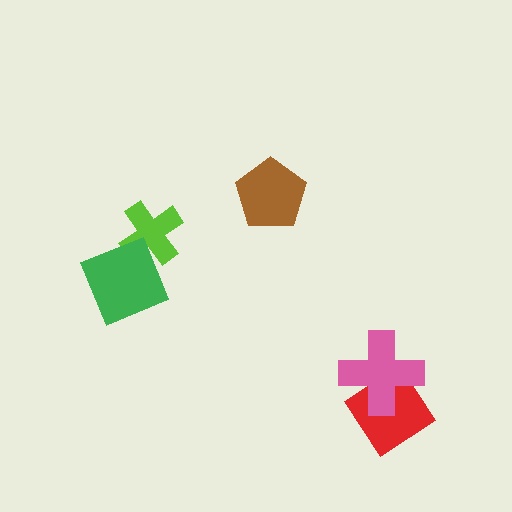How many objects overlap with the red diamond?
1 object overlaps with the red diamond.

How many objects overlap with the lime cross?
1 object overlaps with the lime cross.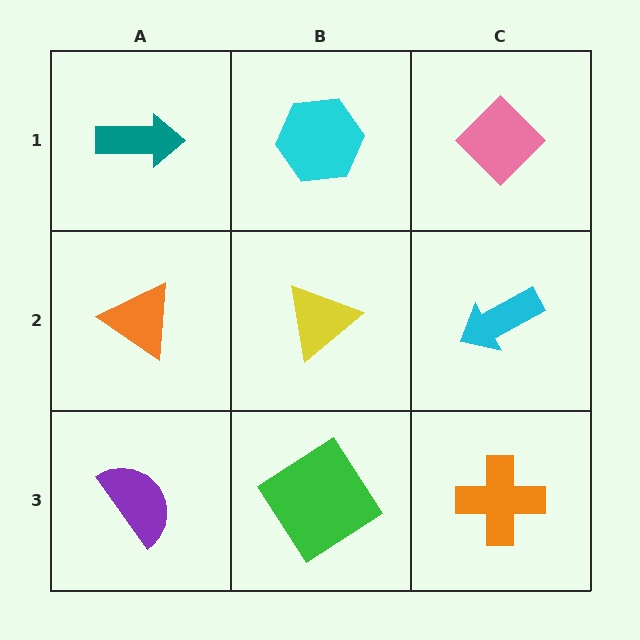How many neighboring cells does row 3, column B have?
3.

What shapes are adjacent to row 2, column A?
A teal arrow (row 1, column A), a purple semicircle (row 3, column A), a yellow triangle (row 2, column B).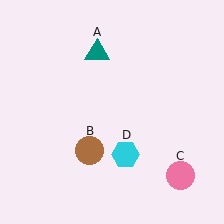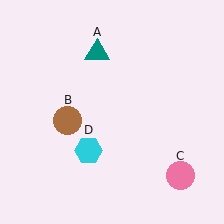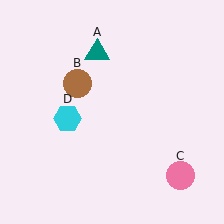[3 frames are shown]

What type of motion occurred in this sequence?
The brown circle (object B), cyan hexagon (object D) rotated clockwise around the center of the scene.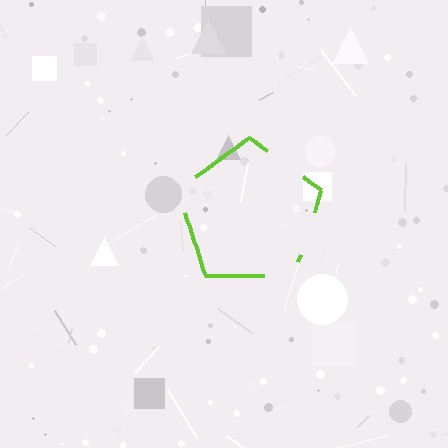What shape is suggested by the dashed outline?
The dashed outline suggests a pentagon.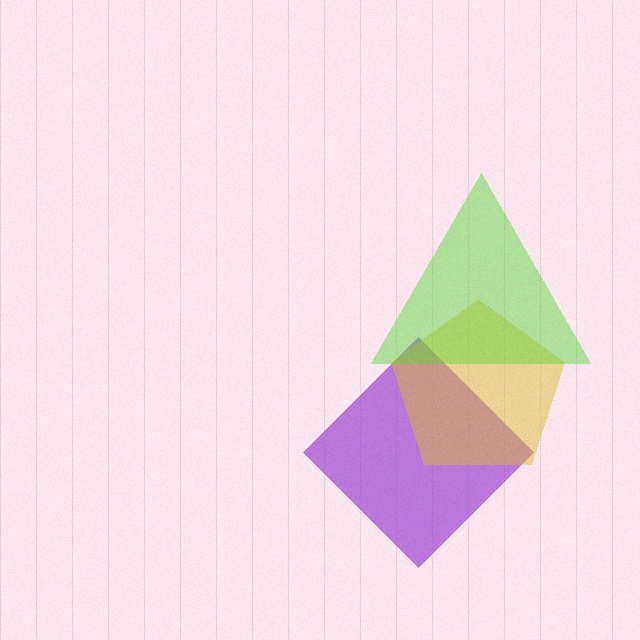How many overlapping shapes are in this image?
There are 3 overlapping shapes in the image.